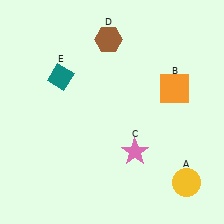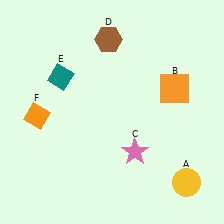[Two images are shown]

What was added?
An orange diamond (F) was added in Image 2.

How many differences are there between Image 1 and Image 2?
There is 1 difference between the two images.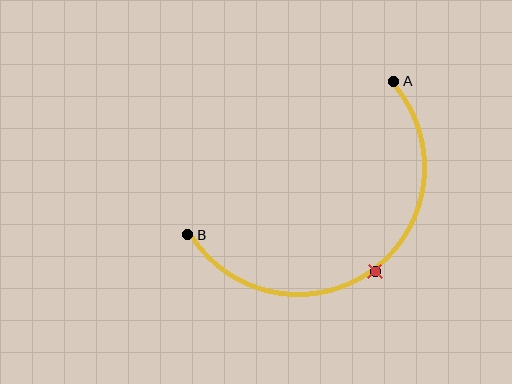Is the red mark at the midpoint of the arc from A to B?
Yes. The red mark lies on the arc at equal arc-length from both A and B — it is the arc midpoint.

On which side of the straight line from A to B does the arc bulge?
The arc bulges below and to the right of the straight line connecting A and B.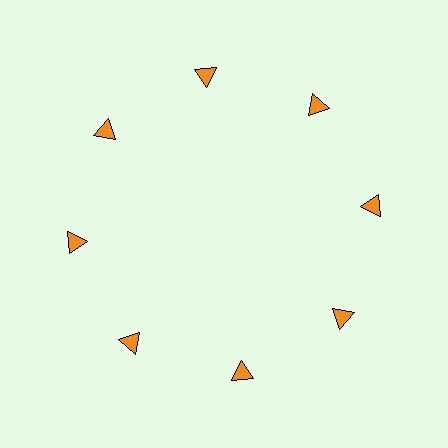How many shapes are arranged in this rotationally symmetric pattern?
There are 8 shapes, arranged in 8 groups of 1.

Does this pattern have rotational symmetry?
Yes, this pattern has 8-fold rotational symmetry. It looks the same after rotating 45 degrees around the center.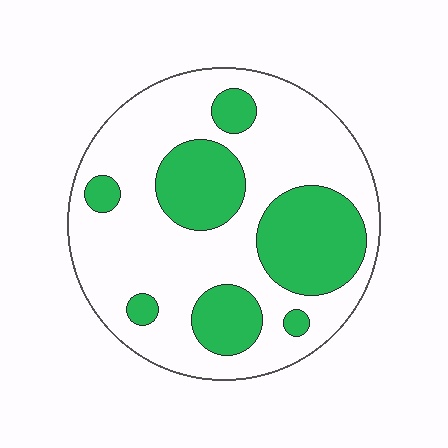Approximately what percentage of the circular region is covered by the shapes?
Approximately 30%.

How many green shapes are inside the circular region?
7.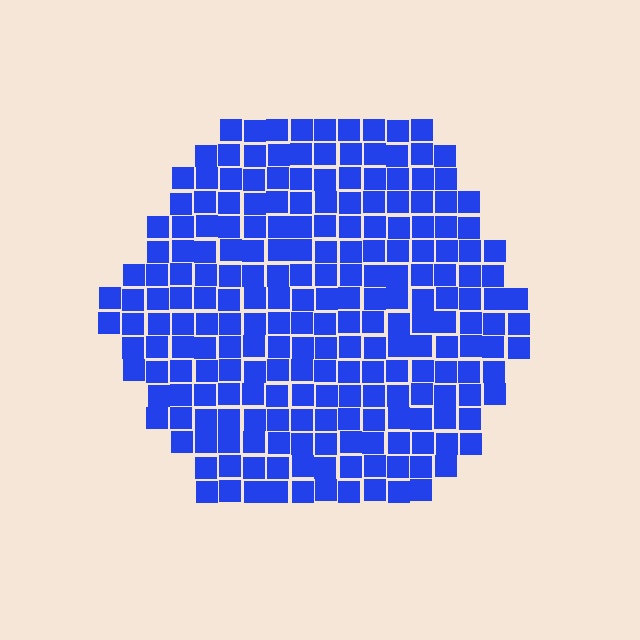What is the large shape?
The large shape is a hexagon.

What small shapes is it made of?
It is made of small squares.